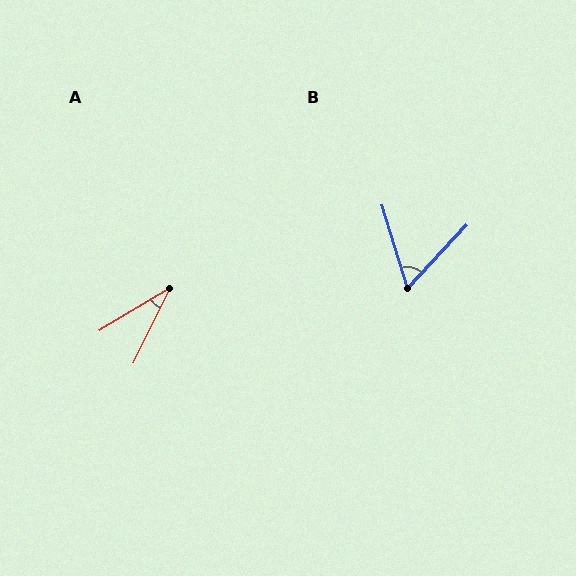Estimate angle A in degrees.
Approximately 32 degrees.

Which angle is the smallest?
A, at approximately 32 degrees.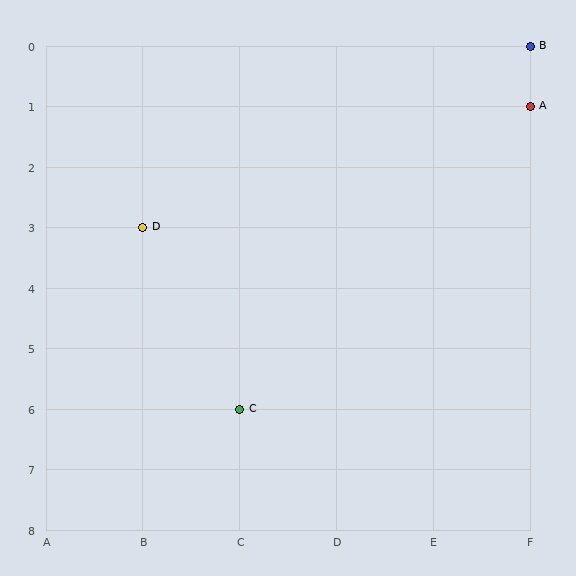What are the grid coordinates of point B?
Point B is at grid coordinates (F, 0).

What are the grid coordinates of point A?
Point A is at grid coordinates (F, 1).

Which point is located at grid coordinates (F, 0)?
Point B is at (F, 0).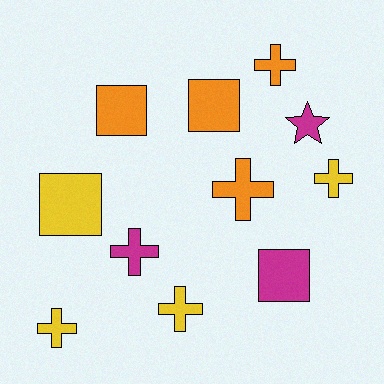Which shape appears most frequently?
Cross, with 6 objects.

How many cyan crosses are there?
There are no cyan crosses.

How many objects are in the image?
There are 11 objects.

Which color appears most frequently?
Orange, with 4 objects.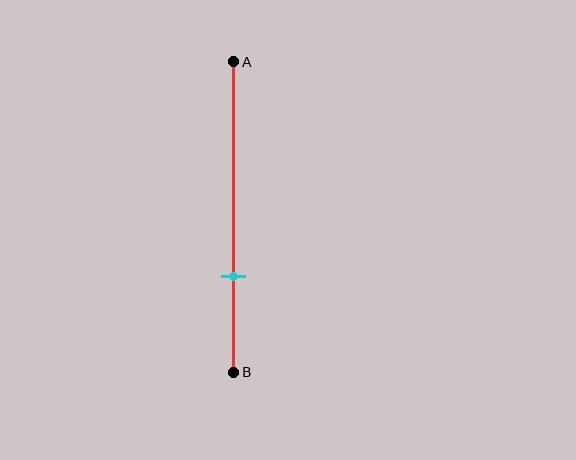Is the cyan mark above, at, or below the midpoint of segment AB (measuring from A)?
The cyan mark is below the midpoint of segment AB.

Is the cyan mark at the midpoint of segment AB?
No, the mark is at about 70% from A, not at the 50% midpoint.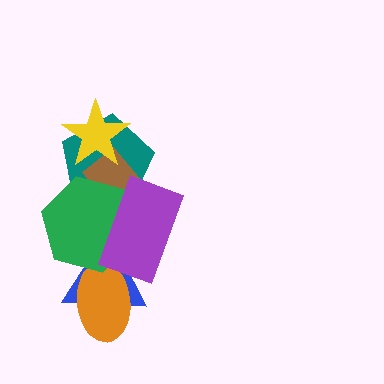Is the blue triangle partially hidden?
Yes, it is partially covered by another shape.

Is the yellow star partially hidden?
No, no other shape covers it.